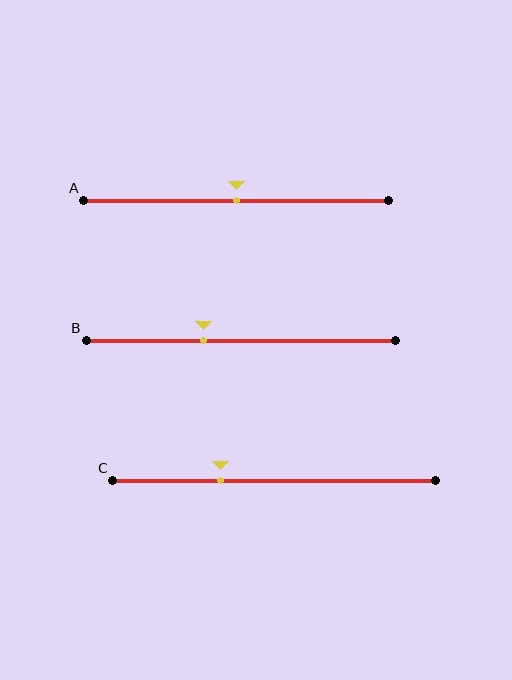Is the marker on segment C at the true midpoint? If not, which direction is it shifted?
No, the marker on segment C is shifted to the left by about 16% of the segment length.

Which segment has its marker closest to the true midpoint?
Segment A has its marker closest to the true midpoint.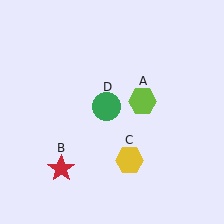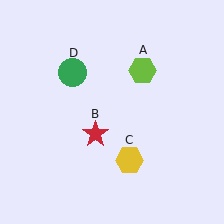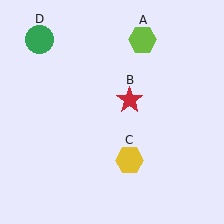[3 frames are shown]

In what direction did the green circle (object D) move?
The green circle (object D) moved up and to the left.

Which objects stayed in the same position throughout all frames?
Yellow hexagon (object C) remained stationary.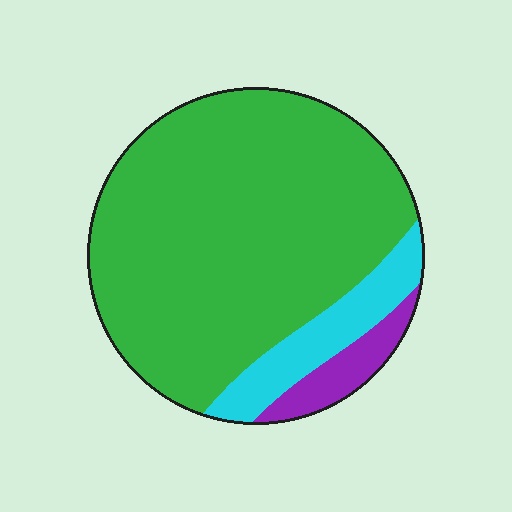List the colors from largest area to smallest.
From largest to smallest: green, cyan, purple.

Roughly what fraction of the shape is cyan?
Cyan takes up about one eighth (1/8) of the shape.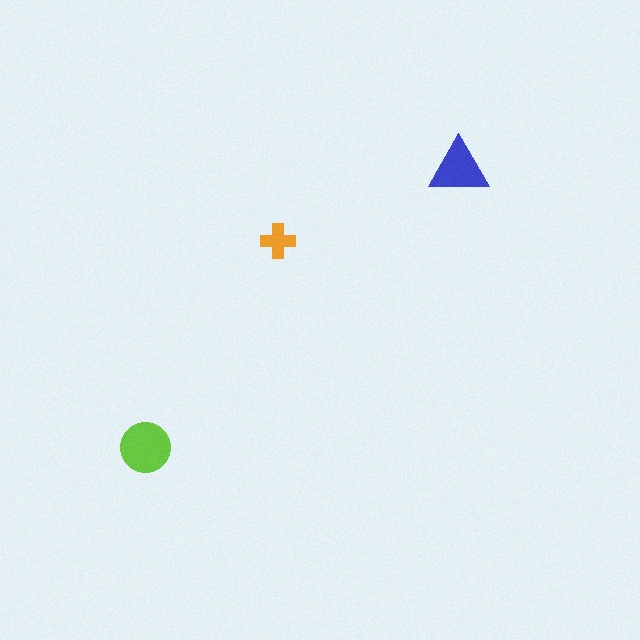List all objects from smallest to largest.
The orange cross, the blue triangle, the lime circle.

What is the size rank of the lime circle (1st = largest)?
1st.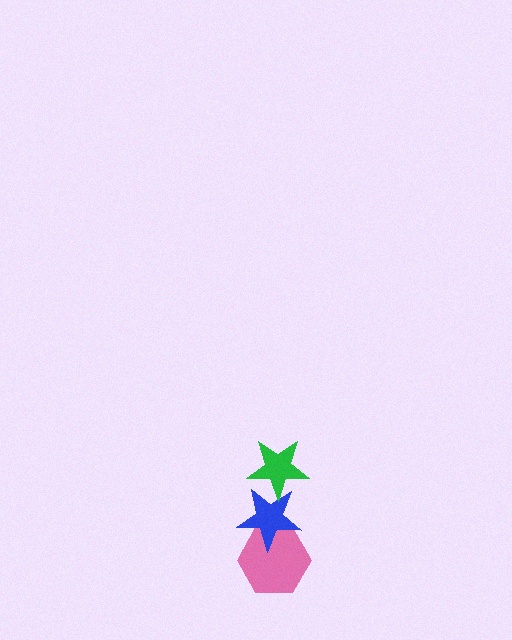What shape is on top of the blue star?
The green star is on top of the blue star.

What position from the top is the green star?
The green star is 1st from the top.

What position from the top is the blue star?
The blue star is 2nd from the top.